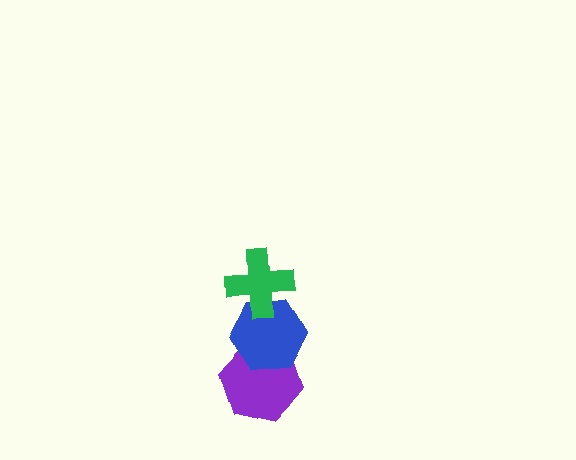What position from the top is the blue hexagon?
The blue hexagon is 2nd from the top.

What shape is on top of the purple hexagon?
The blue hexagon is on top of the purple hexagon.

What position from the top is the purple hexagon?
The purple hexagon is 3rd from the top.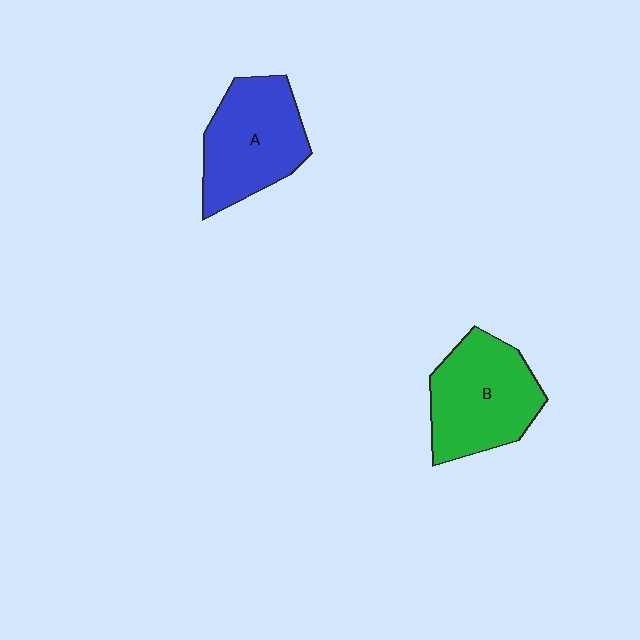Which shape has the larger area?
Shape B (green).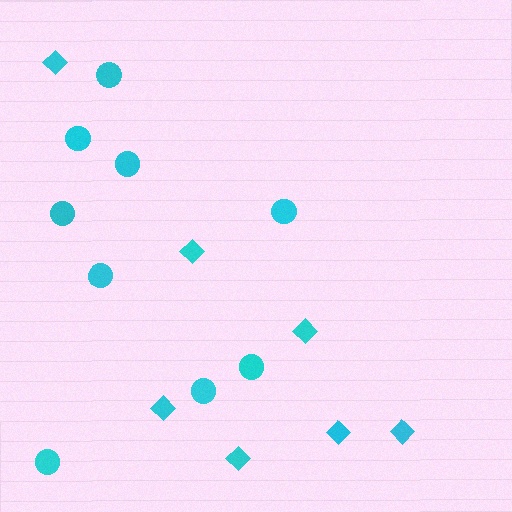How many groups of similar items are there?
There are 2 groups: one group of diamonds (7) and one group of circles (9).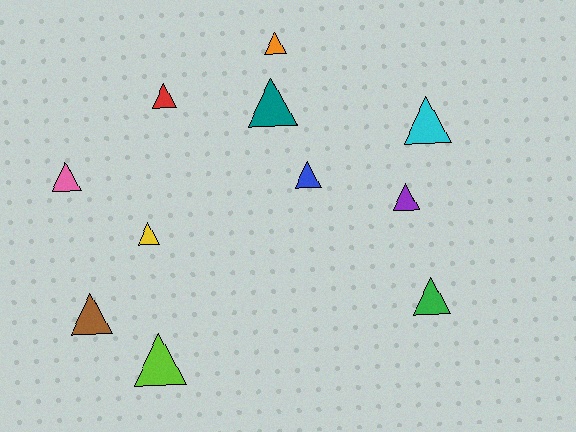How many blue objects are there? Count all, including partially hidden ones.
There is 1 blue object.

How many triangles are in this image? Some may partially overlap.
There are 11 triangles.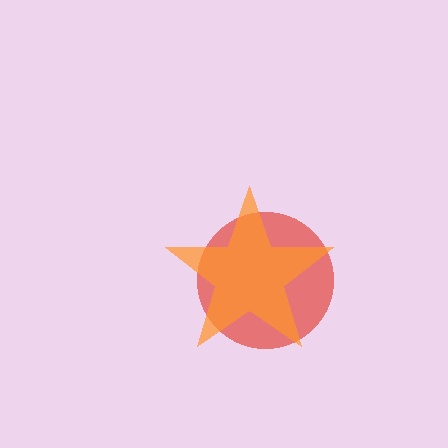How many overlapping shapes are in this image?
There are 2 overlapping shapes in the image.